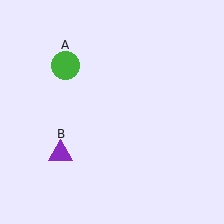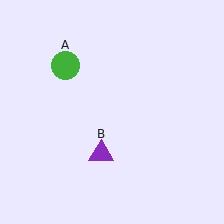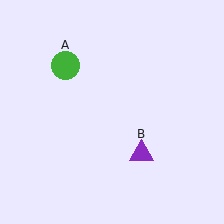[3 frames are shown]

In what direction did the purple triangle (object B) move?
The purple triangle (object B) moved right.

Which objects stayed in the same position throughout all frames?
Green circle (object A) remained stationary.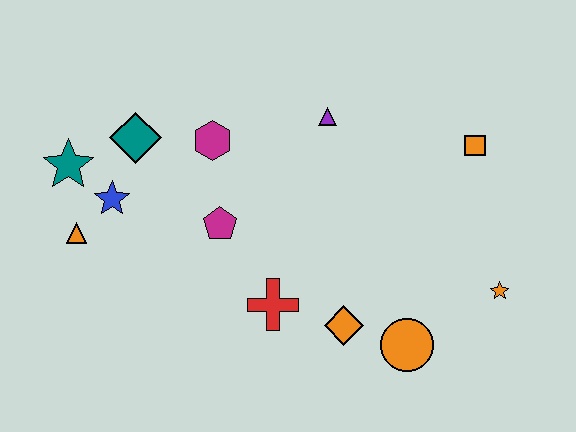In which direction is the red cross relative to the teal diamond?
The red cross is below the teal diamond.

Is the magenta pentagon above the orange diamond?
Yes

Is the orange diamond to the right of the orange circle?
No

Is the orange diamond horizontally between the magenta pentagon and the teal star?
No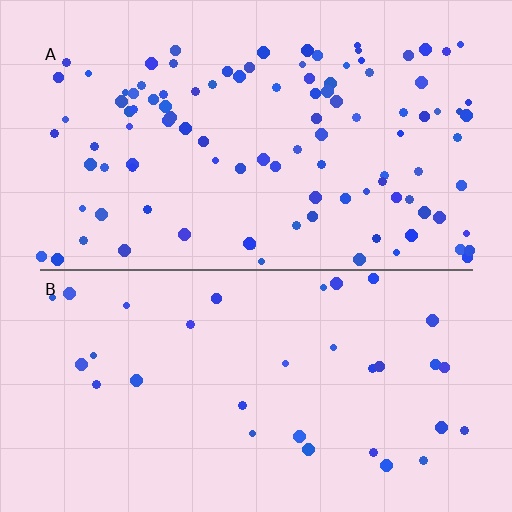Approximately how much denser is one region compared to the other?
Approximately 3.2× — region A over region B.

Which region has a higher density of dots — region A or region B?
A (the top).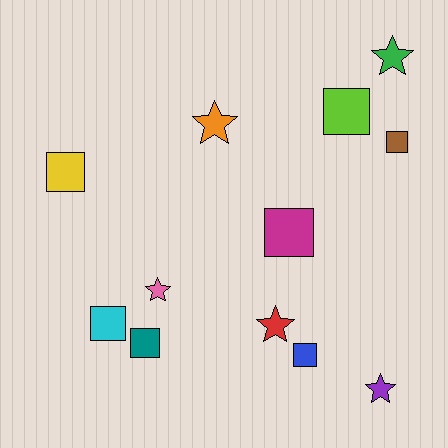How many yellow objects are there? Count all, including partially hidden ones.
There is 1 yellow object.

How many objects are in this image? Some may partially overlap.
There are 12 objects.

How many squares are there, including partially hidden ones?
There are 7 squares.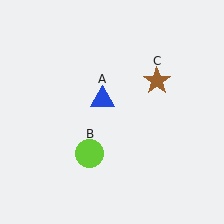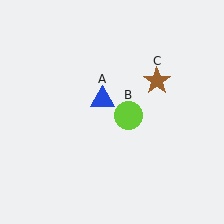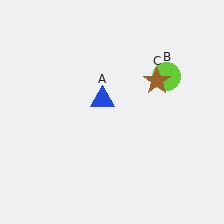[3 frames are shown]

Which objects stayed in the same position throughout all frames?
Blue triangle (object A) and brown star (object C) remained stationary.